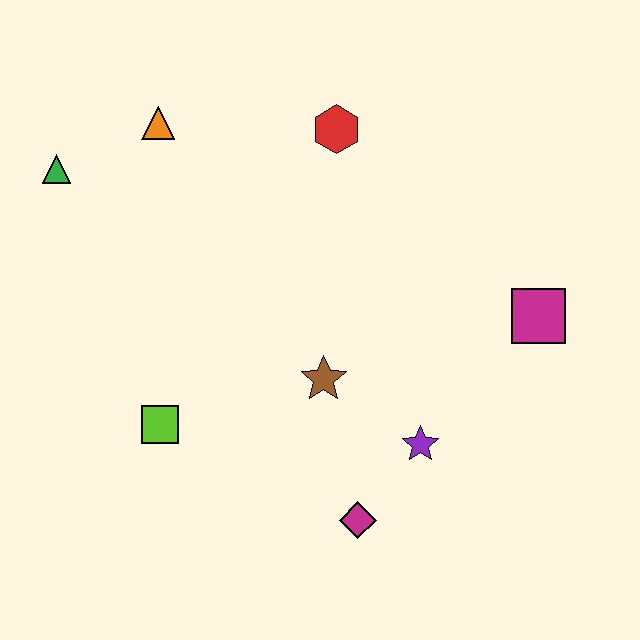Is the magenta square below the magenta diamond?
No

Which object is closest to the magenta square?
The purple star is closest to the magenta square.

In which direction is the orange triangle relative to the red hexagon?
The orange triangle is to the left of the red hexagon.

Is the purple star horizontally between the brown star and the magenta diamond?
No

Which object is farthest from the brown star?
The green triangle is farthest from the brown star.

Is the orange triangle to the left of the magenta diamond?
Yes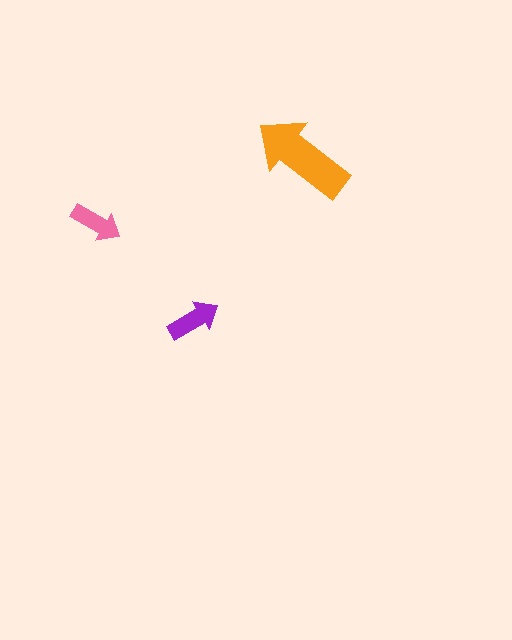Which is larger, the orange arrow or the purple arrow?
The orange one.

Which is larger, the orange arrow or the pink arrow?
The orange one.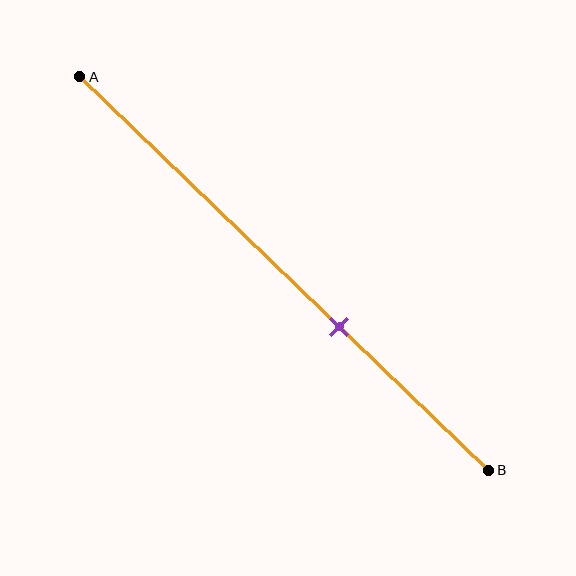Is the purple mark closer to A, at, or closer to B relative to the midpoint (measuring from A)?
The purple mark is closer to point B than the midpoint of segment AB.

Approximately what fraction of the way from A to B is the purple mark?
The purple mark is approximately 65% of the way from A to B.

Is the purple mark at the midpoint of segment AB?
No, the mark is at about 65% from A, not at the 50% midpoint.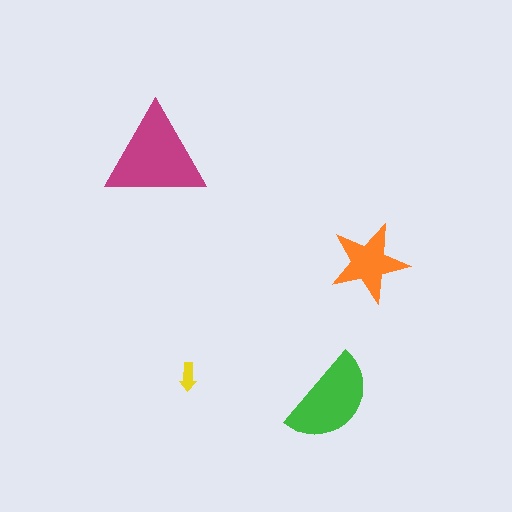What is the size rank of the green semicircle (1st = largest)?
2nd.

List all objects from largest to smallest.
The magenta triangle, the green semicircle, the orange star, the yellow arrow.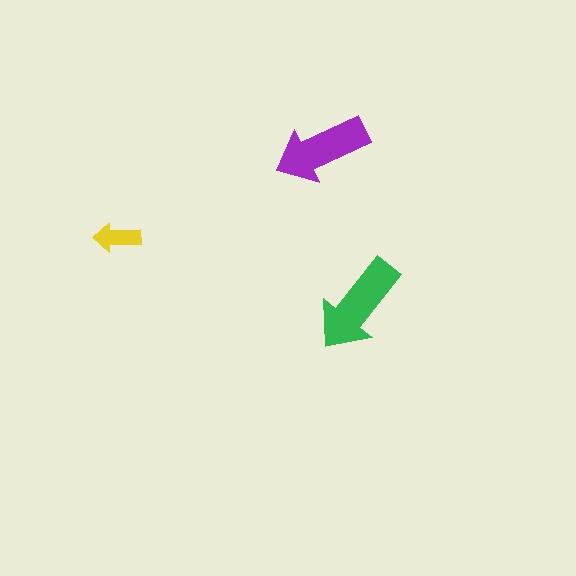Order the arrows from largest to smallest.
the green one, the purple one, the yellow one.